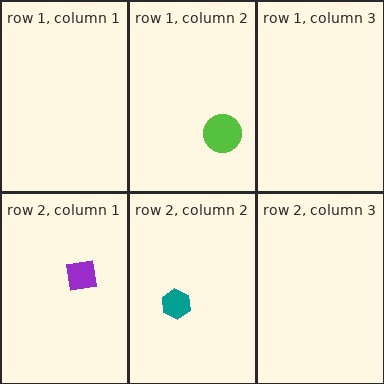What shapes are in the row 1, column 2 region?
The lime circle.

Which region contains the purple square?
The row 2, column 1 region.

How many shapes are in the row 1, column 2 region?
1.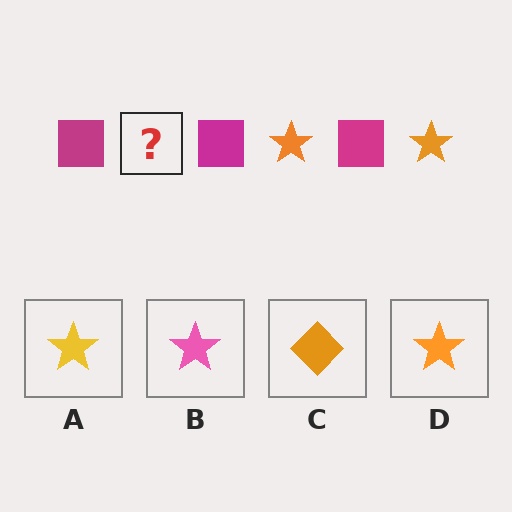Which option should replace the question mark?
Option D.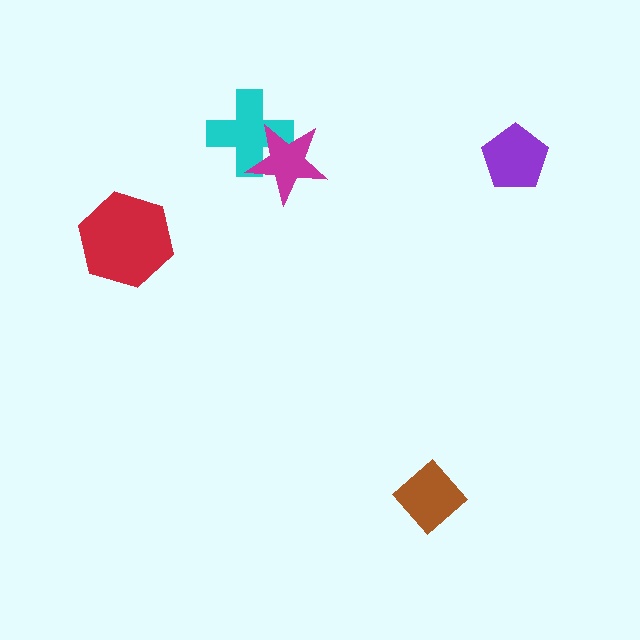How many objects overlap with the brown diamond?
0 objects overlap with the brown diamond.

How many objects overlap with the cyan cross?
1 object overlaps with the cyan cross.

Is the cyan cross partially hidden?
Yes, it is partially covered by another shape.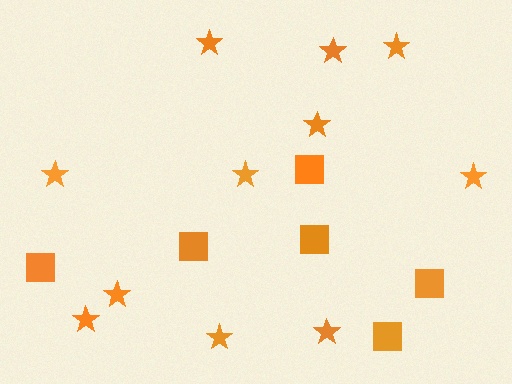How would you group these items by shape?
There are 2 groups: one group of stars (11) and one group of squares (6).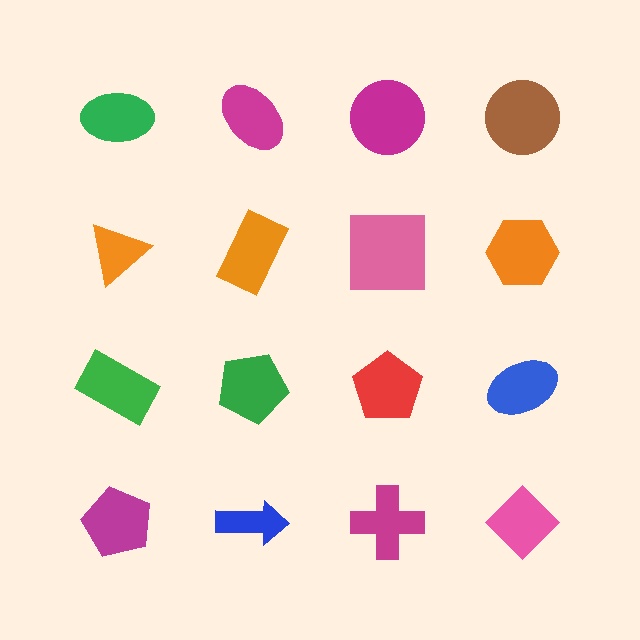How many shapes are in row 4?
4 shapes.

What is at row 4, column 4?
A pink diamond.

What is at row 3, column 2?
A green pentagon.